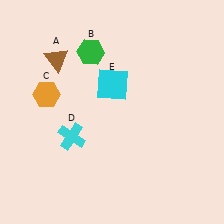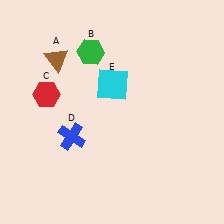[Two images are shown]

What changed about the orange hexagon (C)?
In Image 1, C is orange. In Image 2, it changed to red.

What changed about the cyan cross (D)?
In Image 1, D is cyan. In Image 2, it changed to blue.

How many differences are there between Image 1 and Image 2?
There are 2 differences between the two images.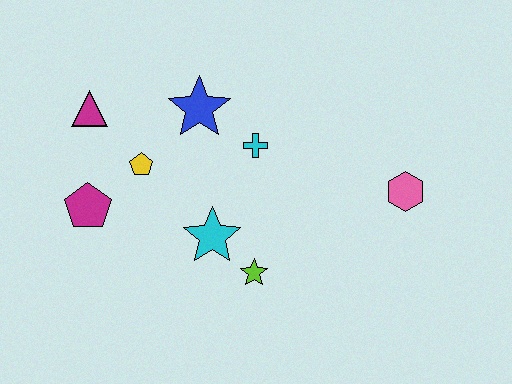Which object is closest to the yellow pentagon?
The magenta pentagon is closest to the yellow pentagon.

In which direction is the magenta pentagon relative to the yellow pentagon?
The magenta pentagon is to the left of the yellow pentagon.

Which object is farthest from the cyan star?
The pink hexagon is farthest from the cyan star.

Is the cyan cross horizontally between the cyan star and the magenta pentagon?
No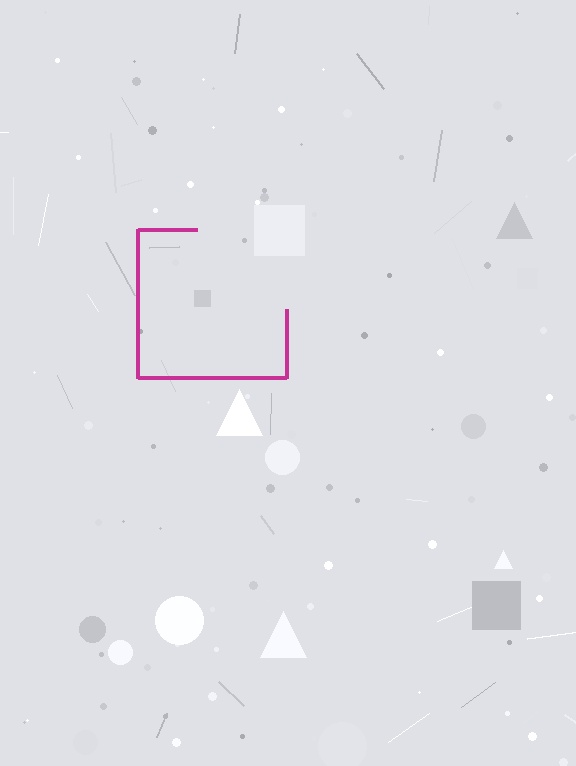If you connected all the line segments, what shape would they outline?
They would outline a square.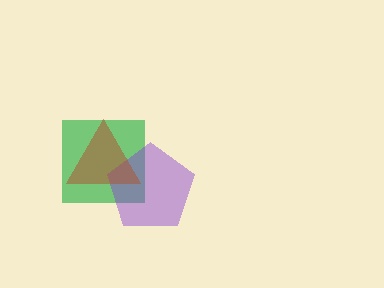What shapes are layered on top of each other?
The layered shapes are: a green square, a purple pentagon, a brown triangle.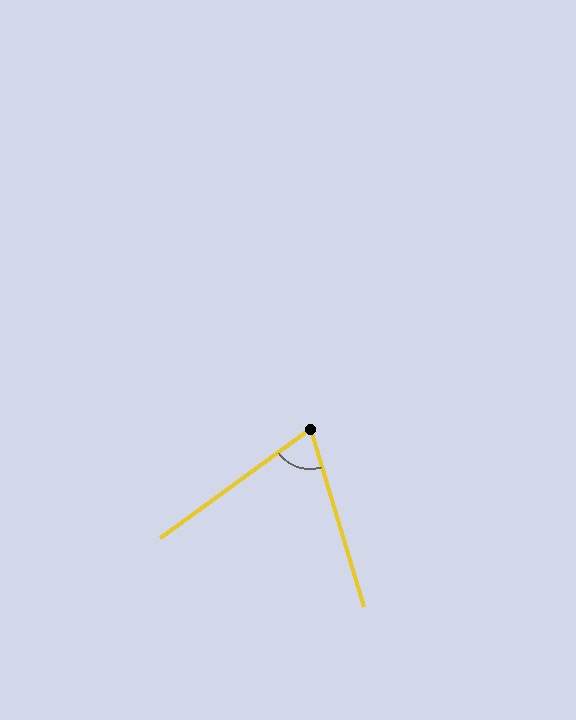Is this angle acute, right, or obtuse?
It is acute.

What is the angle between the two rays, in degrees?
Approximately 71 degrees.